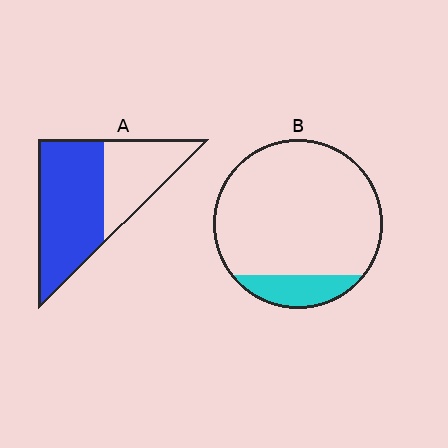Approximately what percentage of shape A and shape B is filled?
A is approximately 60% and B is approximately 15%.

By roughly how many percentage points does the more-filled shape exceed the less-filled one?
By roughly 50 percentage points (A over B).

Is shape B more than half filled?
No.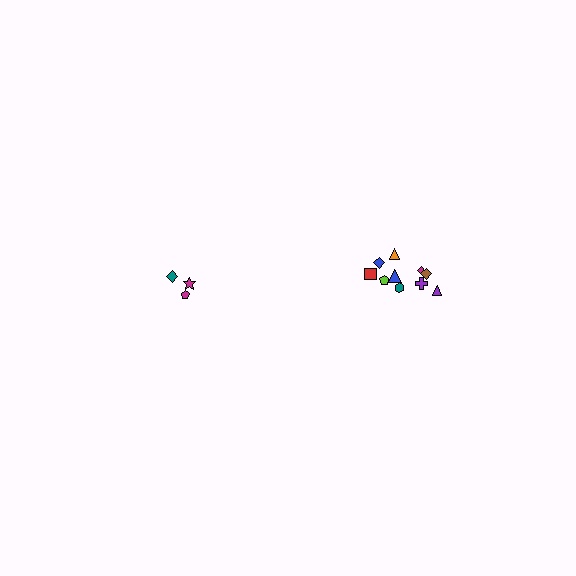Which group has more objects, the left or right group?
The right group.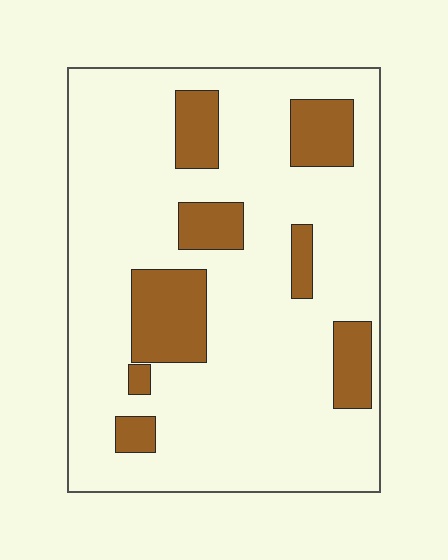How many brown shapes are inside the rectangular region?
8.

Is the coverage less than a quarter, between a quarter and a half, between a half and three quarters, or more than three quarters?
Less than a quarter.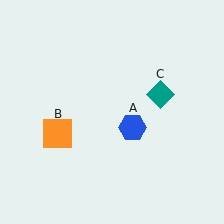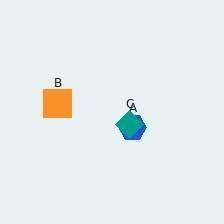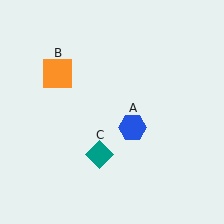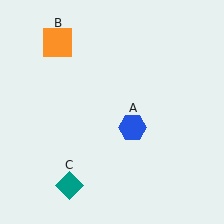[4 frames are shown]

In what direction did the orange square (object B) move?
The orange square (object B) moved up.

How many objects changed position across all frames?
2 objects changed position: orange square (object B), teal diamond (object C).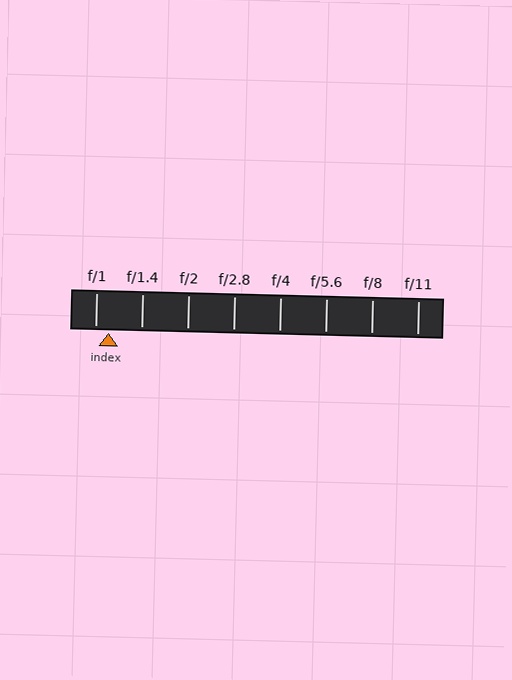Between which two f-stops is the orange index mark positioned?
The index mark is between f/1 and f/1.4.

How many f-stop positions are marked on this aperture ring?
There are 8 f-stop positions marked.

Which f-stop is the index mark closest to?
The index mark is closest to f/1.